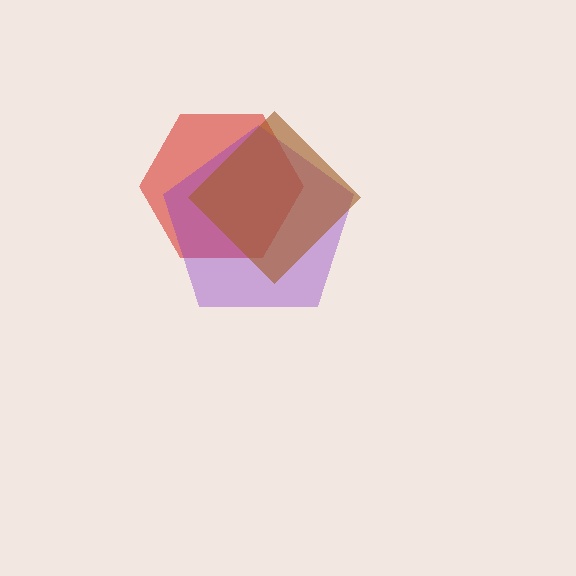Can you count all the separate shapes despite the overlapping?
Yes, there are 3 separate shapes.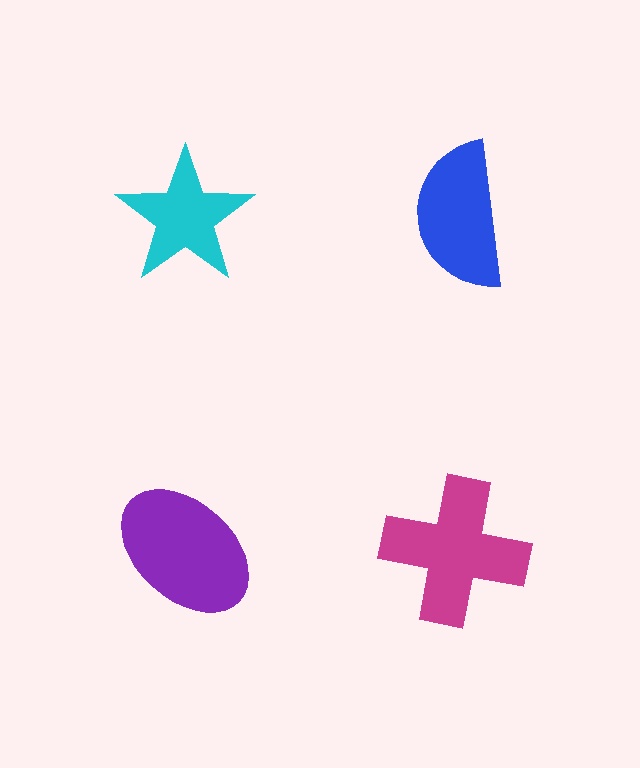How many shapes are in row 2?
2 shapes.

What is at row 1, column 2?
A blue semicircle.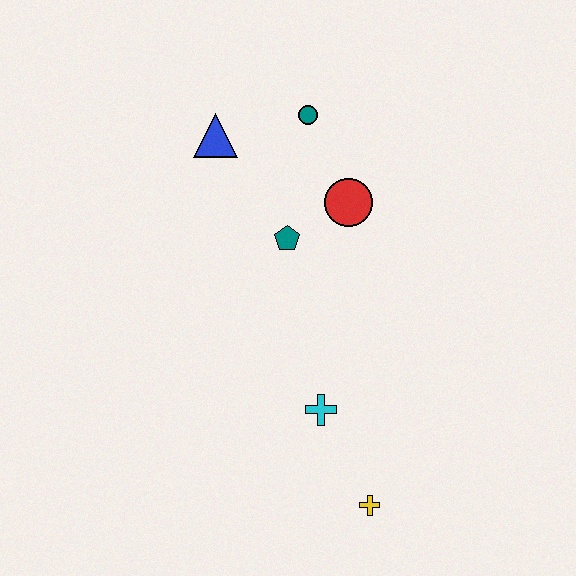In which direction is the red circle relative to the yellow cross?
The red circle is above the yellow cross.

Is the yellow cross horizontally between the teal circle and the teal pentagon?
No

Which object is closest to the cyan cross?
The yellow cross is closest to the cyan cross.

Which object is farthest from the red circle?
The yellow cross is farthest from the red circle.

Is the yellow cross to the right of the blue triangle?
Yes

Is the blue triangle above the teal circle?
No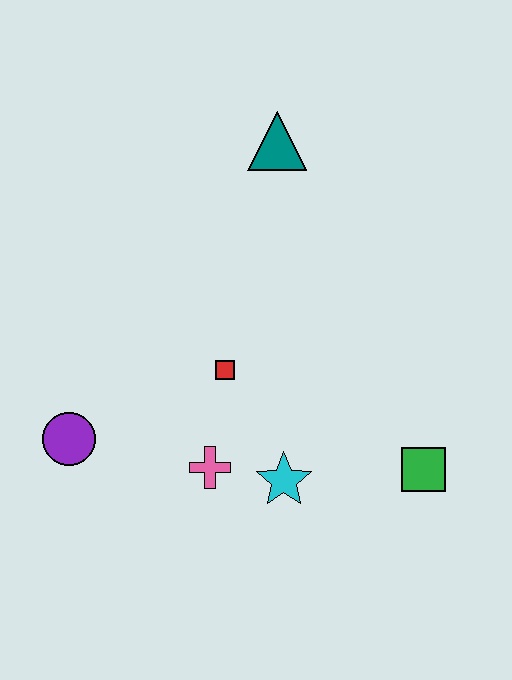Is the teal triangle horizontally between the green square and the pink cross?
Yes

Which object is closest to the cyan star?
The pink cross is closest to the cyan star.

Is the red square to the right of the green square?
No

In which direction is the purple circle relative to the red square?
The purple circle is to the left of the red square.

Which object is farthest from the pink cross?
The teal triangle is farthest from the pink cross.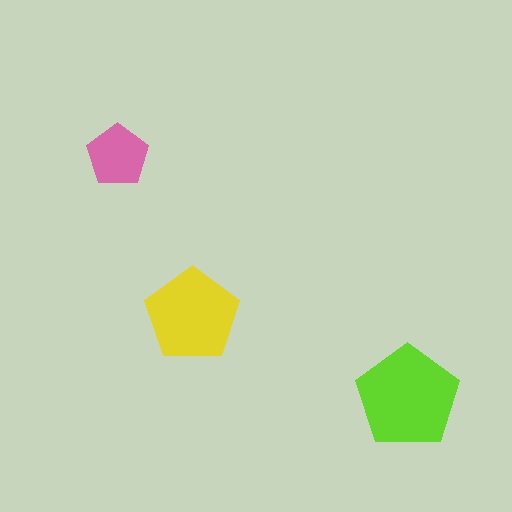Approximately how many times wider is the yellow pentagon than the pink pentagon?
About 1.5 times wider.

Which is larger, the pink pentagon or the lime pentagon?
The lime one.